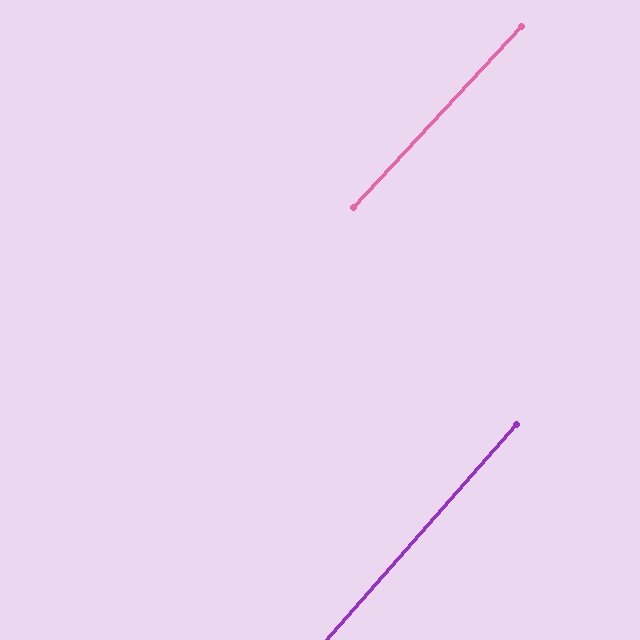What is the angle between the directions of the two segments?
Approximately 2 degrees.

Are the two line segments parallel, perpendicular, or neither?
Parallel — their directions differ by only 1.6°.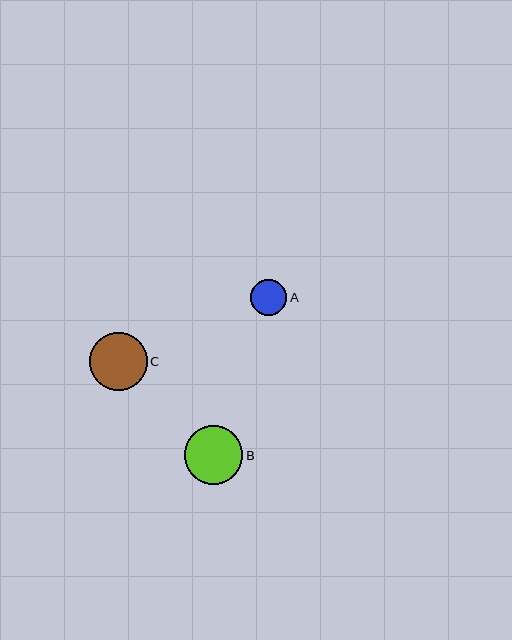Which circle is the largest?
Circle B is the largest with a size of approximately 59 pixels.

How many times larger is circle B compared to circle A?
Circle B is approximately 1.6 times the size of circle A.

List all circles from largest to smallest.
From largest to smallest: B, C, A.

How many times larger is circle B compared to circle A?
Circle B is approximately 1.6 times the size of circle A.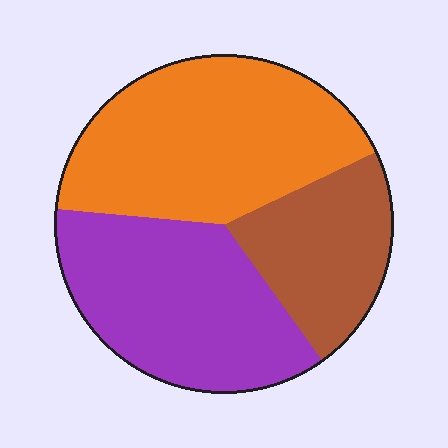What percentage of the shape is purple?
Purple covers about 35% of the shape.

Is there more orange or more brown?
Orange.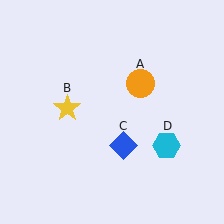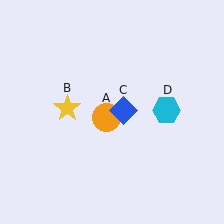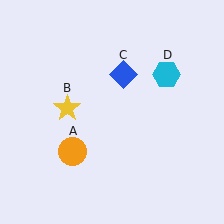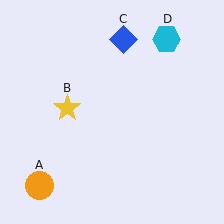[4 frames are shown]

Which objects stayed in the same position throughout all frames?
Yellow star (object B) remained stationary.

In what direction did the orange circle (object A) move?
The orange circle (object A) moved down and to the left.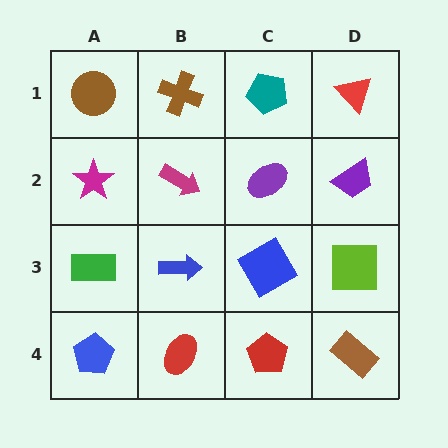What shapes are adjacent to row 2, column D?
A red triangle (row 1, column D), a lime square (row 3, column D), a purple ellipse (row 2, column C).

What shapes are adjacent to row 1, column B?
A magenta arrow (row 2, column B), a brown circle (row 1, column A), a teal pentagon (row 1, column C).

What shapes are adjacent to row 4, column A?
A green rectangle (row 3, column A), a red ellipse (row 4, column B).